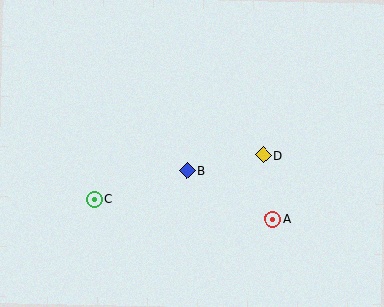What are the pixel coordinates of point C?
Point C is at (94, 199).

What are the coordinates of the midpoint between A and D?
The midpoint between A and D is at (268, 187).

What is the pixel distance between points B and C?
The distance between B and C is 97 pixels.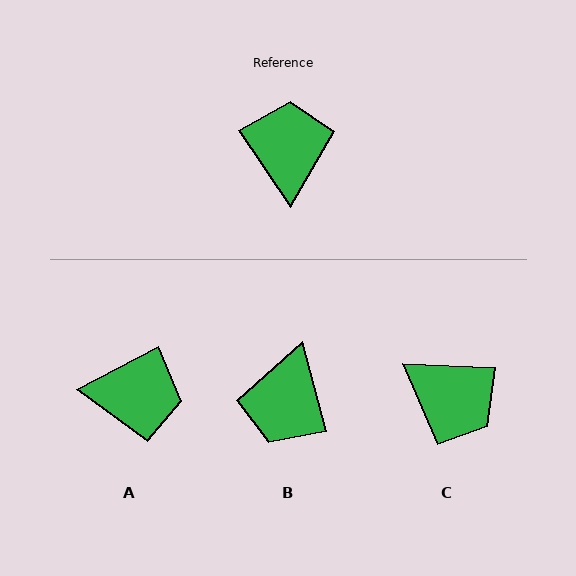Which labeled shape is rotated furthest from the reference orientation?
B, about 161 degrees away.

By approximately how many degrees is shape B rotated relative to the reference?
Approximately 161 degrees counter-clockwise.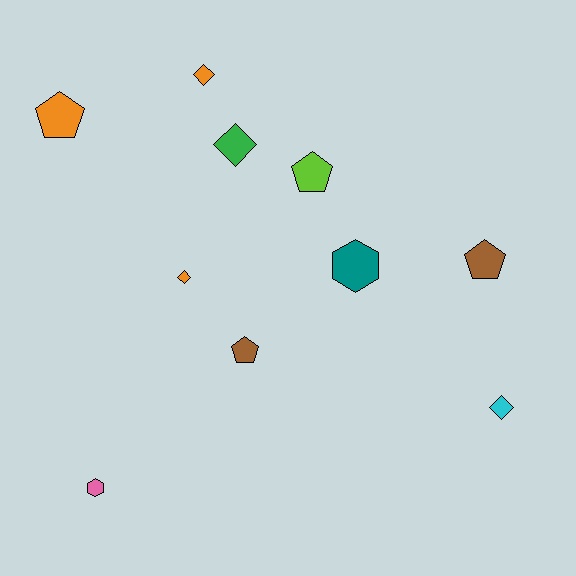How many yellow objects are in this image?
There are no yellow objects.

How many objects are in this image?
There are 10 objects.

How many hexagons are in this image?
There are 2 hexagons.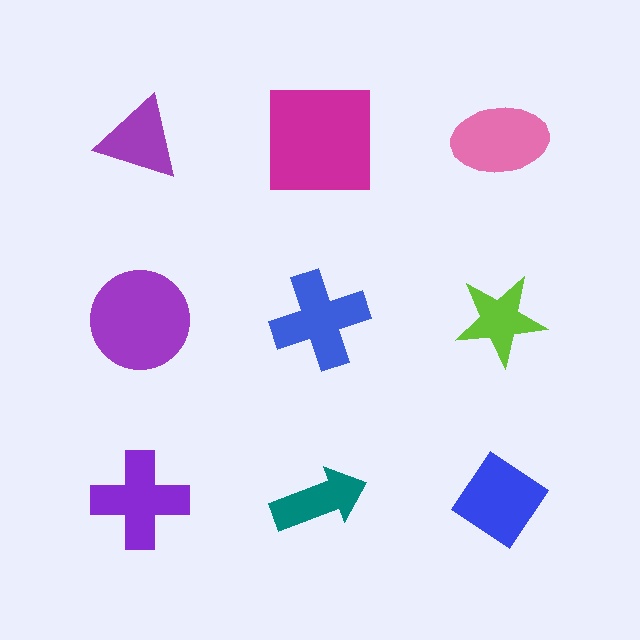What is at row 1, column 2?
A magenta square.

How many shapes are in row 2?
3 shapes.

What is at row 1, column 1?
A purple triangle.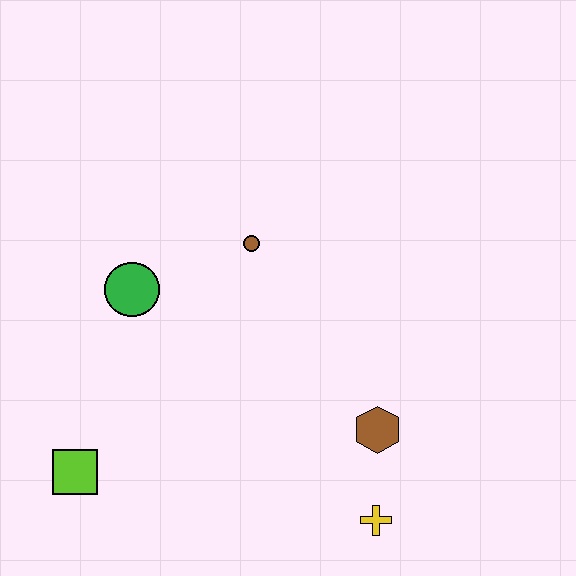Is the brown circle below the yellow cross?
No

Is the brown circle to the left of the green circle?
No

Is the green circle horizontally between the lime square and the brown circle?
Yes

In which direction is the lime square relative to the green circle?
The lime square is below the green circle.